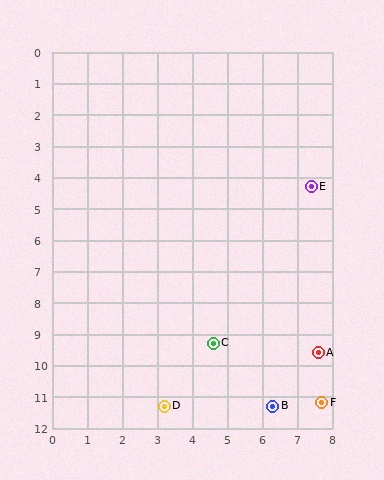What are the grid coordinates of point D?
Point D is at approximately (3.2, 11.3).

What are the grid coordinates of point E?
Point E is at approximately (7.4, 4.3).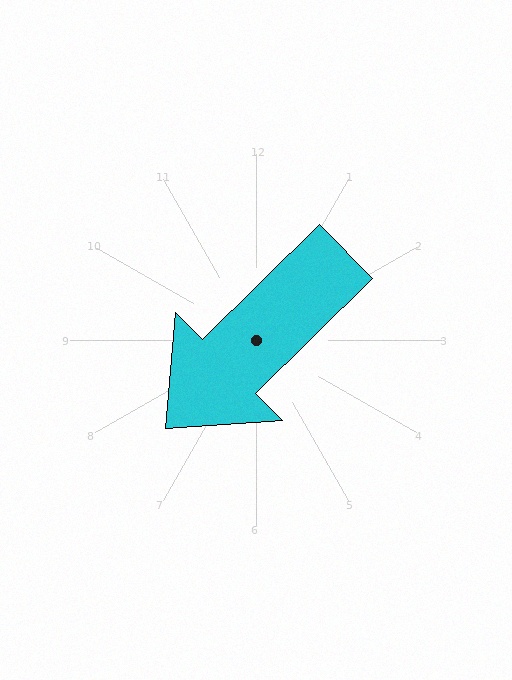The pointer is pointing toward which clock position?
Roughly 8 o'clock.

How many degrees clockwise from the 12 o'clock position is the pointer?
Approximately 225 degrees.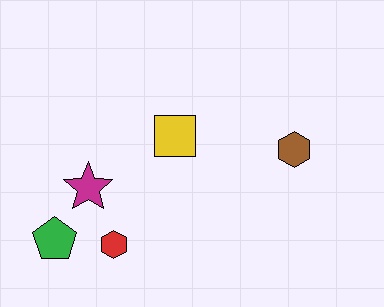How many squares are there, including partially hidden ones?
There is 1 square.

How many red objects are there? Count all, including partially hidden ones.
There is 1 red object.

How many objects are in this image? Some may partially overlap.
There are 5 objects.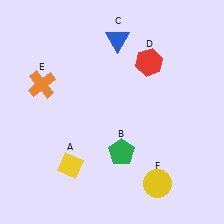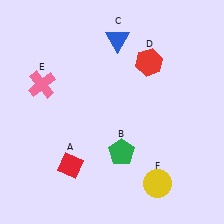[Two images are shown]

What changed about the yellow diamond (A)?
In Image 1, A is yellow. In Image 2, it changed to red.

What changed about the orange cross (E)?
In Image 1, E is orange. In Image 2, it changed to pink.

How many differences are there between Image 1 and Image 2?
There are 2 differences between the two images.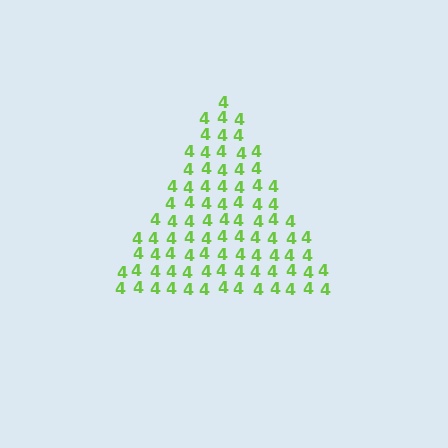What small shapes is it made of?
It is made of small digit 4's.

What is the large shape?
The large shape is a triangle.